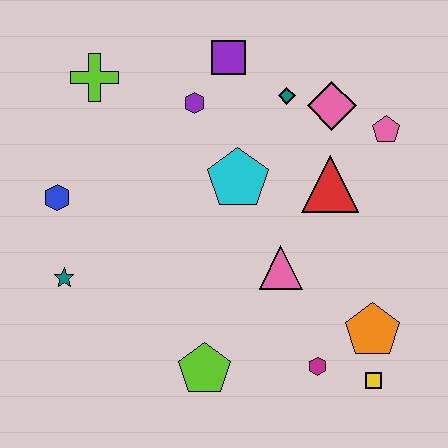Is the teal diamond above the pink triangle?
Yes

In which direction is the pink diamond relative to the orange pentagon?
The pink diamond is above the orange pentagon.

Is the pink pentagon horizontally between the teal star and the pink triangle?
No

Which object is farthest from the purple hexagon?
The yellow square is farthest from the purple hexagon.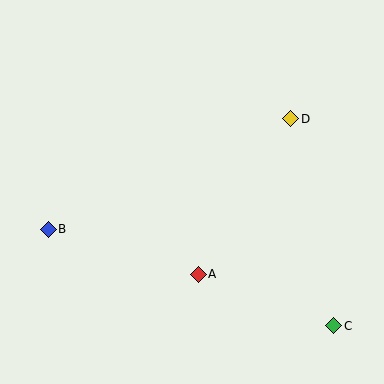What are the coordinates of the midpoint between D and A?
The midpoint between D and A is at (245, 197).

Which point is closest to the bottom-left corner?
Point B is closest to the bottom-left corner.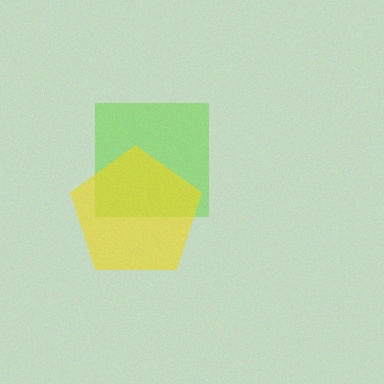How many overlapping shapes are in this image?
There are 2 overlapping shapes in the image.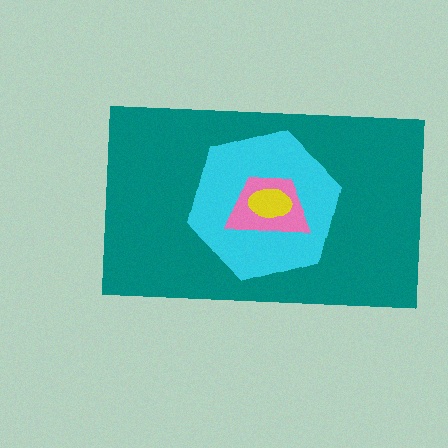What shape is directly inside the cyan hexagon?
The pink trapezoid.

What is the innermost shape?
The yellow ellipse.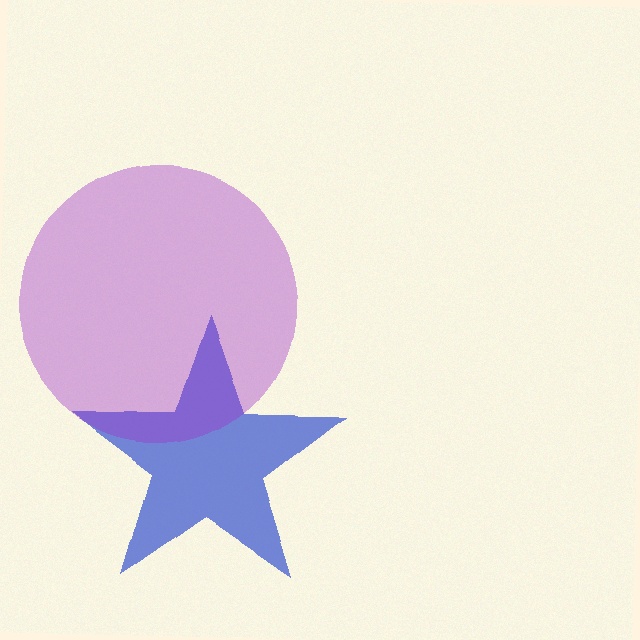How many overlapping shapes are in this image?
There are 2 overlapping shapes in the image.